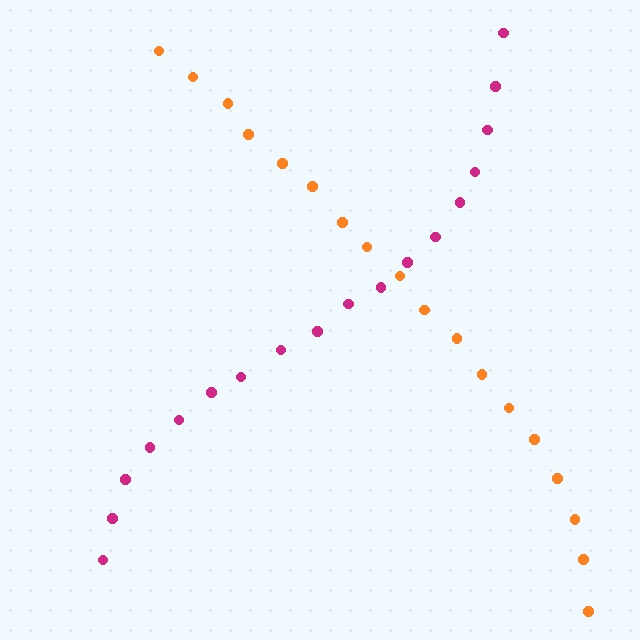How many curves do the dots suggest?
There are 2 distinct paths.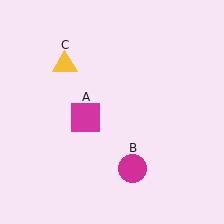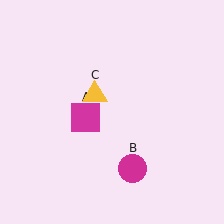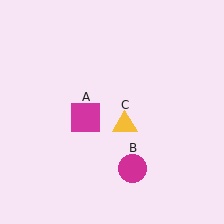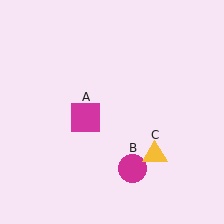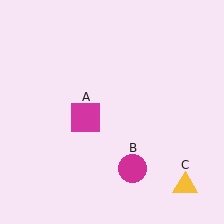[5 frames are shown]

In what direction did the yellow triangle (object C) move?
The yellow triangle (object C) moved down and to the right.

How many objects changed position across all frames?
1 object changed position: yellow triangle (object C).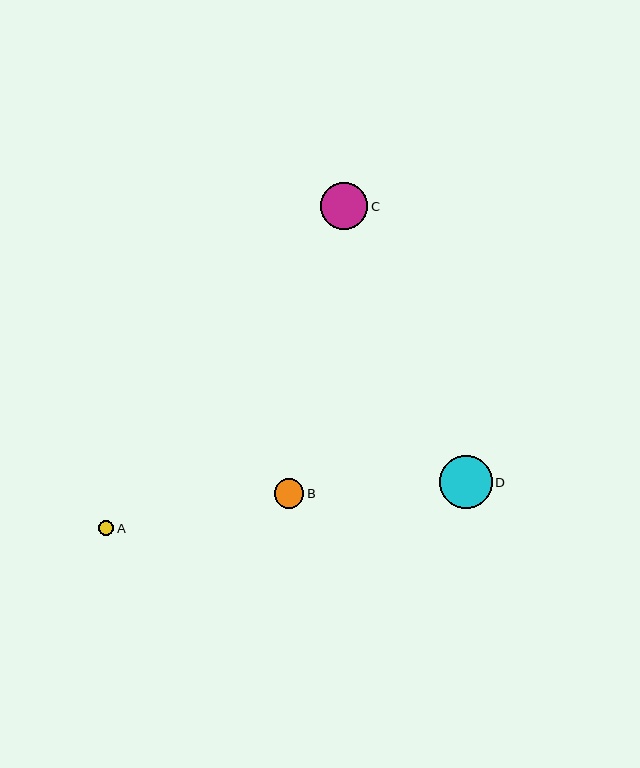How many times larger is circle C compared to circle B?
Circle C is approximately 1.6 times the size of circle B.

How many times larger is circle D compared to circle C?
Circle D is approximately 1.1 times the size of circle C.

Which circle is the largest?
Circle D is the largest with a size of approximately 53 pixels.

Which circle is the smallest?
Circle A is the smallest with a size of approximately 15 pixels.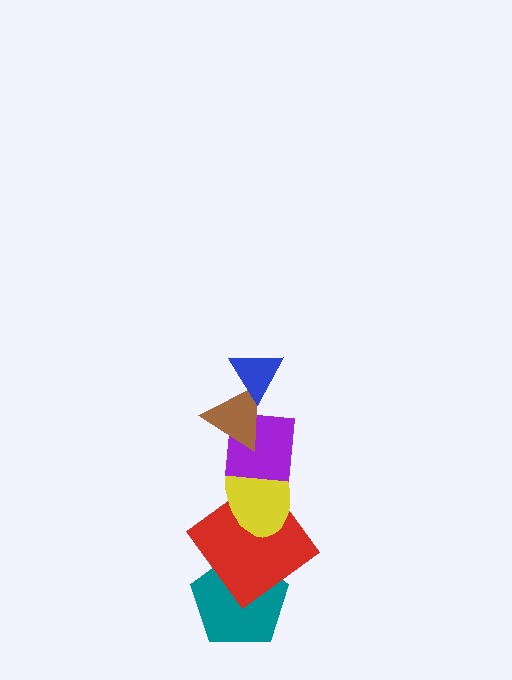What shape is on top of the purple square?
The brown triangle is on top of the purple square.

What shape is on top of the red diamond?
The yellow ellipse is on top of the red diamond.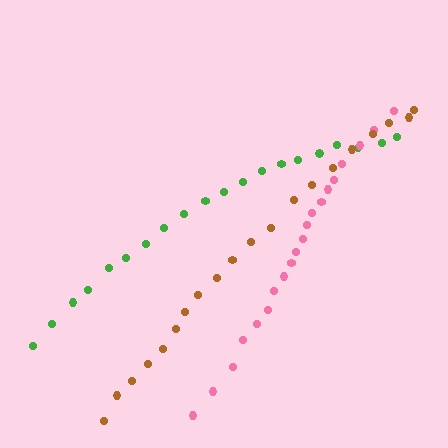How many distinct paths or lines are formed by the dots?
There are 3 distinct paths.